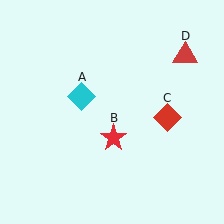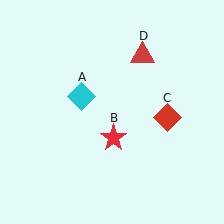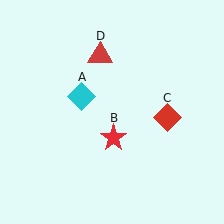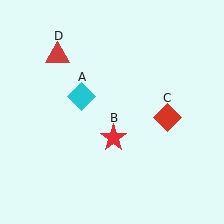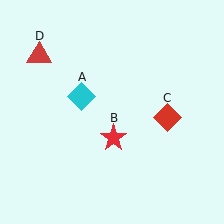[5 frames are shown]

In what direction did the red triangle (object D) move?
The red triangle (object D) moved left.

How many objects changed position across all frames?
1 object changed position: red triangle (object D).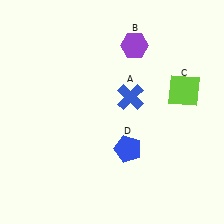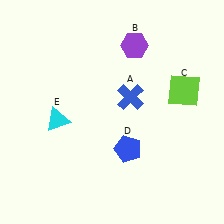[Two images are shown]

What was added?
A cyan triangle (E) was added in Image 2.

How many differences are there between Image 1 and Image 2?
There is 1 difference between the two images.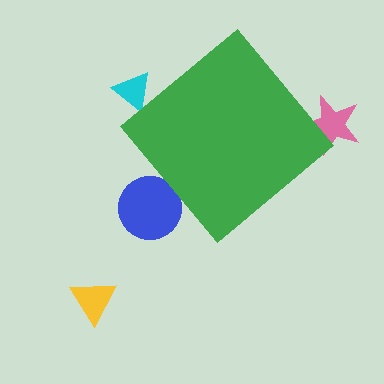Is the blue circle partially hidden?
Yes, the blue circle is partially hidden behind the green diamond.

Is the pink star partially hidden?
Yes, the pink star is partially hidden behind the green diamond.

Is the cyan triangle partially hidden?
Yes, the cyan triangle is partially hidden behind the green diamond.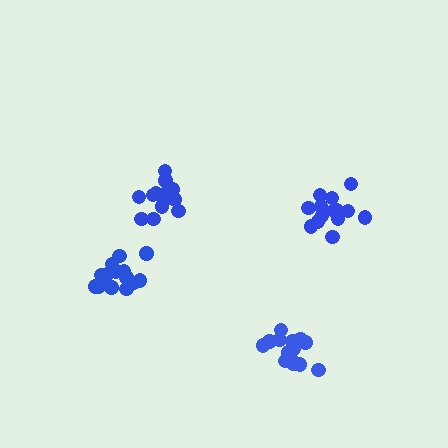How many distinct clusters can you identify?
There are 4 distinct clusters.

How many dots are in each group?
Group 1: 15 dots, Group 2: 14 dots, Group 3: 14 dots, Group 4: 14 dots (57 total).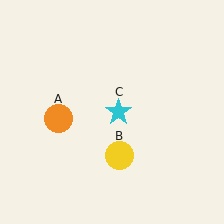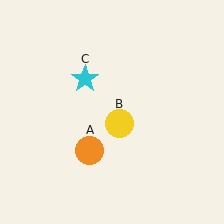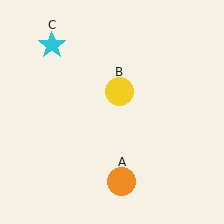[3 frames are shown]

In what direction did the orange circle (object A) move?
The orange circle (object A) moved down and to the right.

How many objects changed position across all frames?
3 objects changed position: orange circle (object A), yellow circle (object B), cyan star (object C).